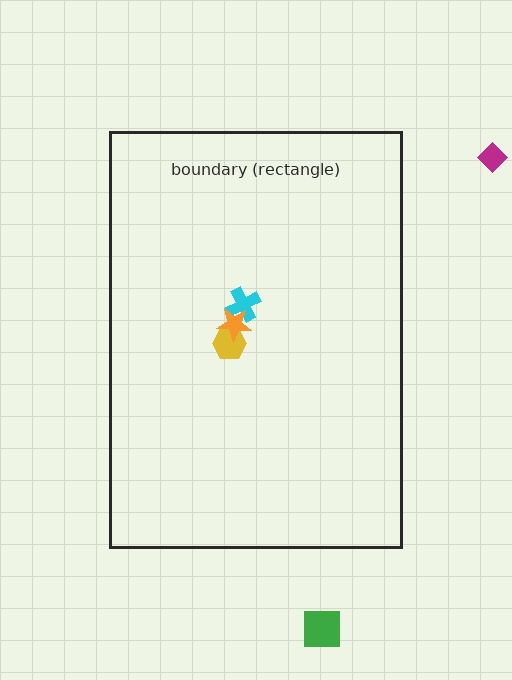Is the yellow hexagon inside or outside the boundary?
Inside.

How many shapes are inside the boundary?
3 inside, 2 outside.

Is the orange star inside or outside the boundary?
Inside.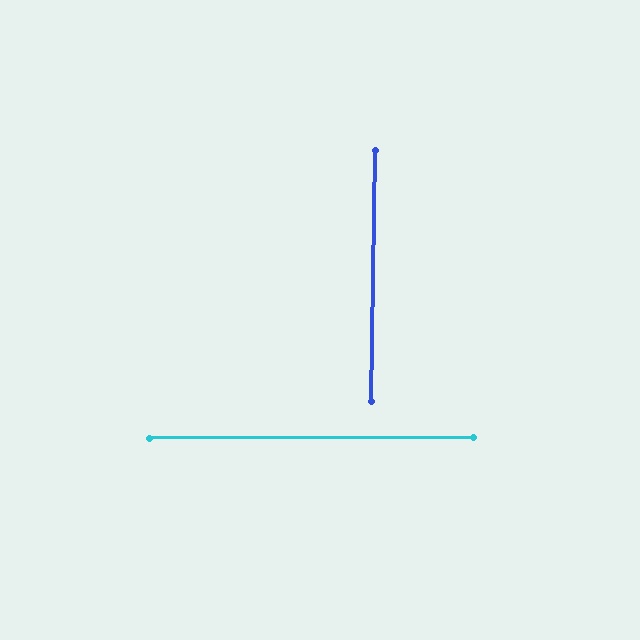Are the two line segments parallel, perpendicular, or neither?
Perpendicular — they meet at approximately 89°.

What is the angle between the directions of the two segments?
Approximately 89 degrees.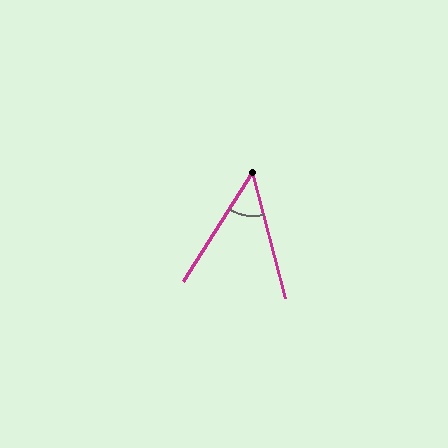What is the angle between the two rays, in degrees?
Approximately 47 degrees.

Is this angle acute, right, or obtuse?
It is acute.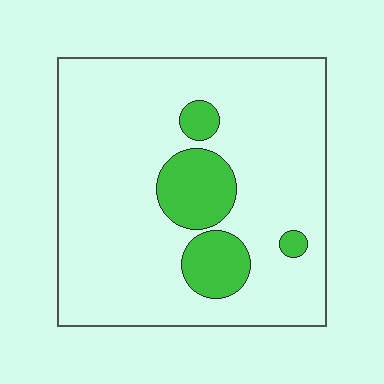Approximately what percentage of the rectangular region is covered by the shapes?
Approximately 15%.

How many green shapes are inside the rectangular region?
4.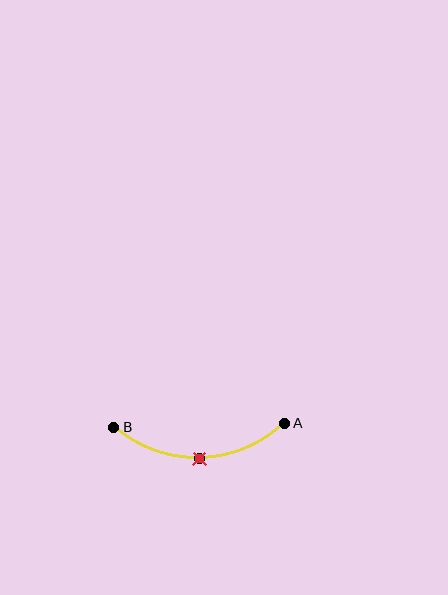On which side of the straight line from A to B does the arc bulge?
The arc bulges below the straight line connecting A and B.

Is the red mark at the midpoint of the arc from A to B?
Yes. The red mark lies on the arc at equal arc-length from both A and B — it is the arc midpoint.